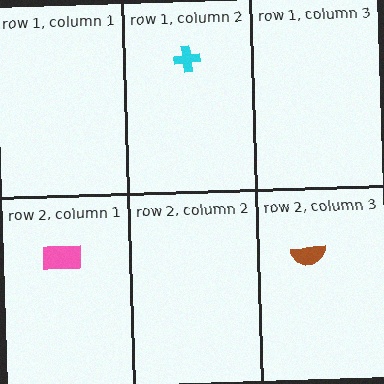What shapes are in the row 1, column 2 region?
The cyan cross.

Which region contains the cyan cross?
The row 1, column 2 region.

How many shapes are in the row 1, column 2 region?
1.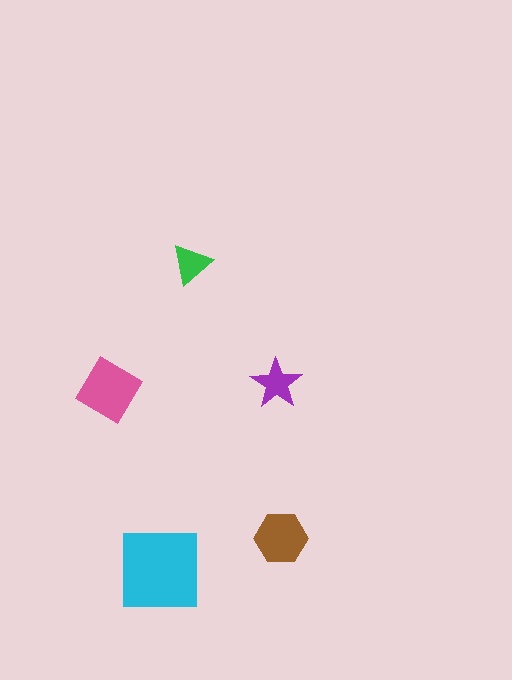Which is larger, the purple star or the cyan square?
The cyan square.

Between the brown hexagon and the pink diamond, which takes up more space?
The pink diamond.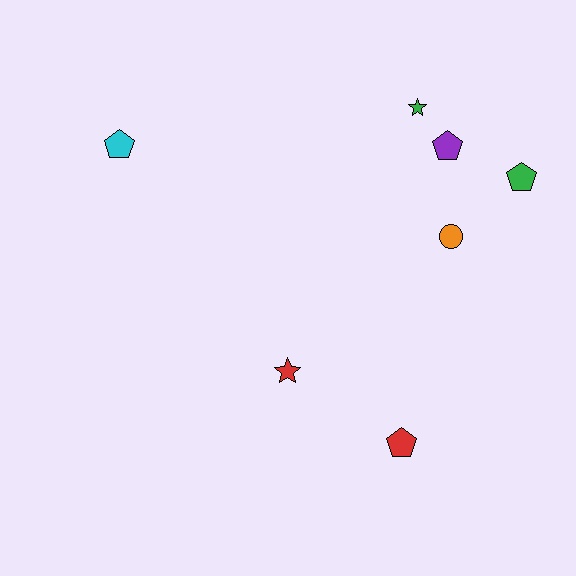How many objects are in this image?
There are 7 objects.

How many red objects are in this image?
There are 2 red objects.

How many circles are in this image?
There is 1 circle.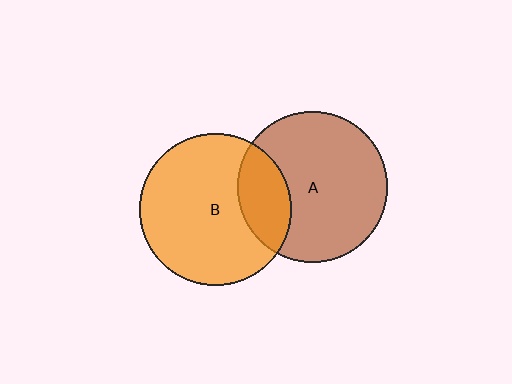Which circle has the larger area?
Circle B (orange).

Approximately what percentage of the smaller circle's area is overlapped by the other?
Approximately 25%.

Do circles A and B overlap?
Yes.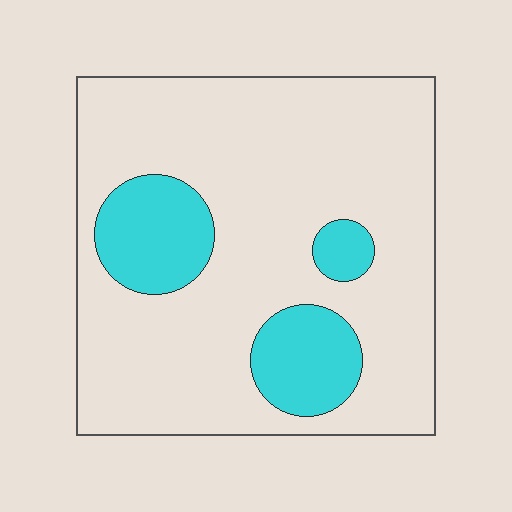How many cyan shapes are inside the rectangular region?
3.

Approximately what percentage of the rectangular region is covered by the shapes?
Approximately 20%.